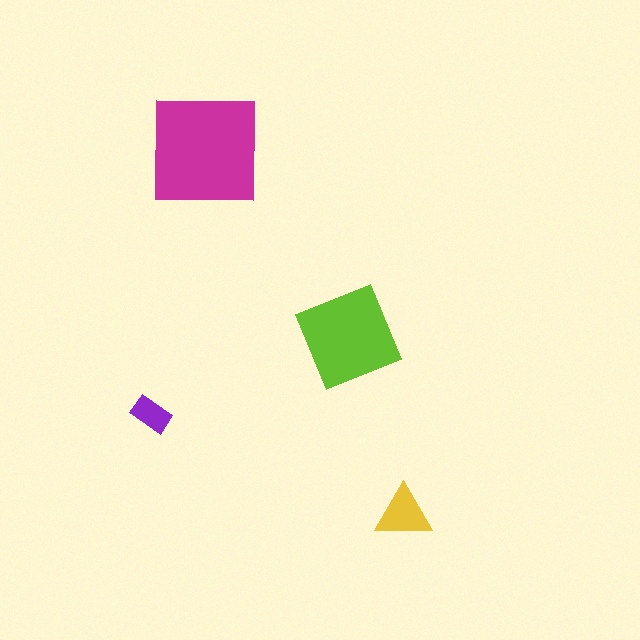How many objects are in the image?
There are 4 objects in the image.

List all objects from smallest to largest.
The purple rectangle, the yellow triangle, the lime diamond, the magenta square.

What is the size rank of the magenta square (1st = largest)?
1st.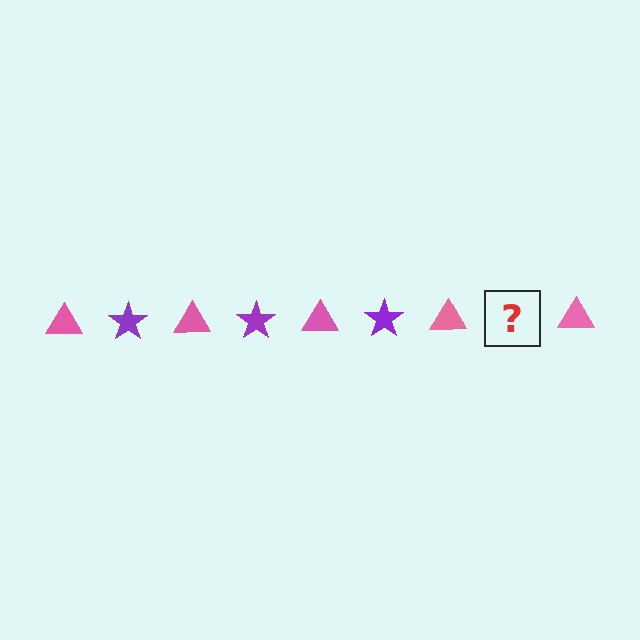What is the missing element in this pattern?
The missing element is a purple star.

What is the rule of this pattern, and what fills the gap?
The rule is that the pattern alternates between pink triangle and purple star. The gap should be filled with a purple star.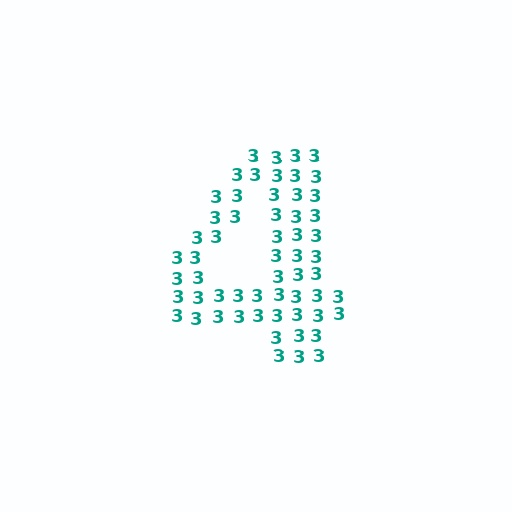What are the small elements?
The small elements are digit 3's.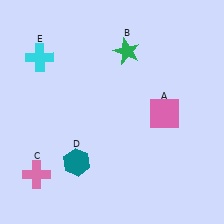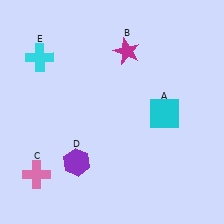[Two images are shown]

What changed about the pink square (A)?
In Image 1, A is pink. In Image 2, it changed to cyan.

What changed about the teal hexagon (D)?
In Image 1, D is teal. In Image 2, it changed to purple.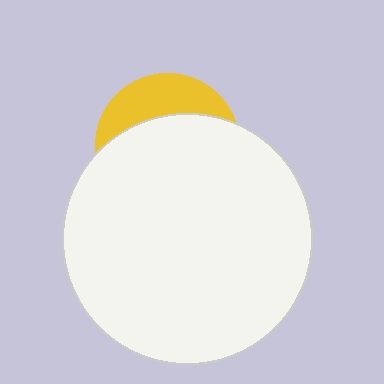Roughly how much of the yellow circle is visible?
A small part of it is visible (roughly 30%).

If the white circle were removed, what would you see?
You would see the complete yellow circle.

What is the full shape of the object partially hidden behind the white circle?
The partially hidden object is a yellow circle.